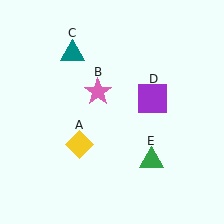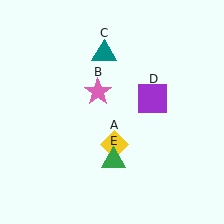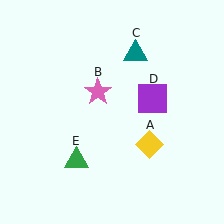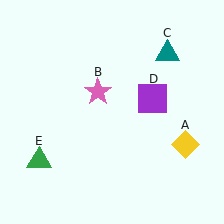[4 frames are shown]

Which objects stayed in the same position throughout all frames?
Pink star (object B) and purple square (object D) remained stationary.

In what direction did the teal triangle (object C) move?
The teal triangle (object C) moved right.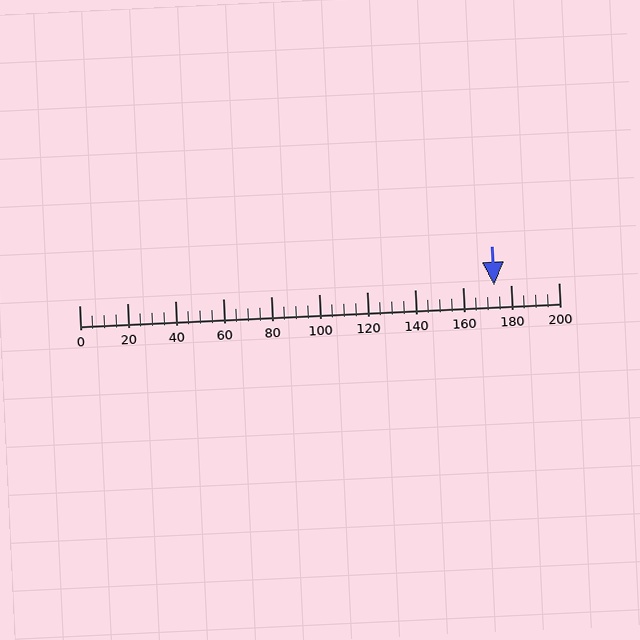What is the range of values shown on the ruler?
The ruler shows values from 0 to 200.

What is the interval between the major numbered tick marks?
The major tick marks are spaced 20 units apart.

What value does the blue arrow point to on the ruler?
The blue arrow points to approximately 173.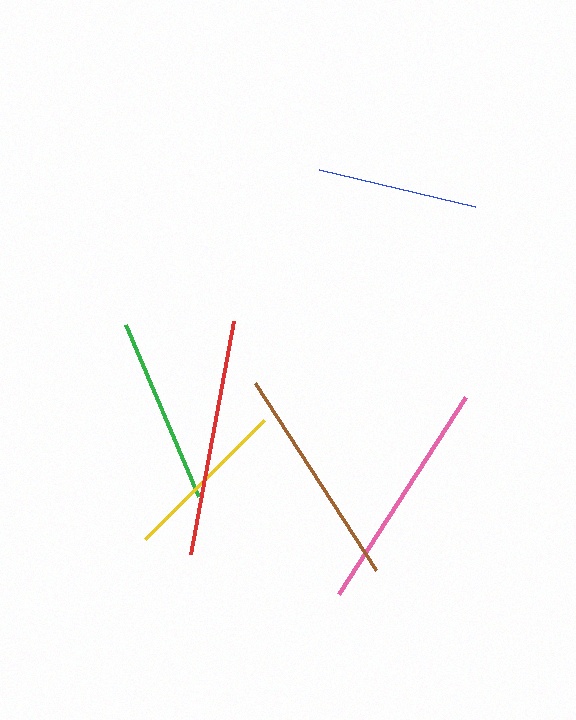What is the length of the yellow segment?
The yellow segment is approximately 168 pixels long.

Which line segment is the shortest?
The blue line is the shortest at approximately 161 pixels.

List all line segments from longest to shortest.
From longest to shortest: red, pink, brown, green, yellow, blue.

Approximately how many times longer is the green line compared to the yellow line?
The green line is approximately 1.1 times the length of the yellow line.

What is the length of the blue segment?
The blue segment is approximately 161 pixels long.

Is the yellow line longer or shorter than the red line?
The red line is longer than the yellow line.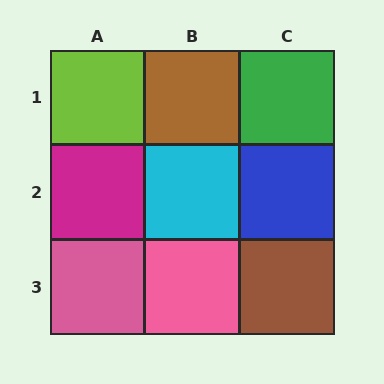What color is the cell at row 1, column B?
Brown.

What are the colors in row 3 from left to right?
Pink, pink, brown.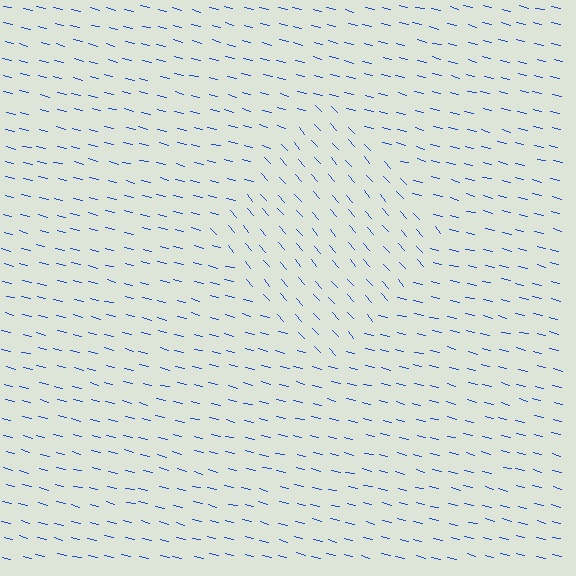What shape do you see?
I see a diamond.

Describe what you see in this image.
The image is filled with small blue line segments. A diamond region in the image has lines oriented differently from the surrounding lines, creating a visible texture boundary.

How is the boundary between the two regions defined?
The boundary is defined purely by a change in line orientation (approximately 35 degrees difference). All lines are the same color and thickness.